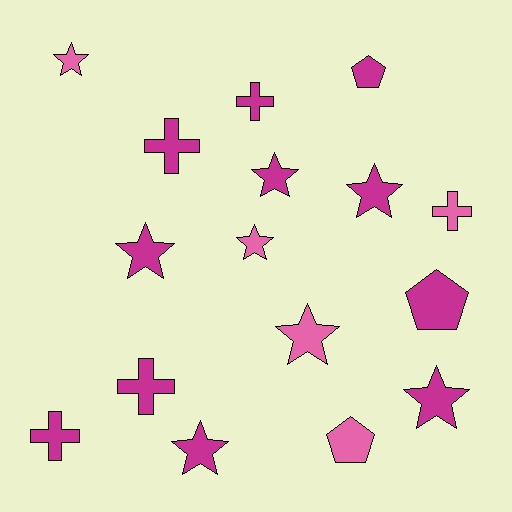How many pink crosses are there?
There is 1 pink cross.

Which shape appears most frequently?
Star, with 8 objects.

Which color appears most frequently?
Magenta, with 11 objects.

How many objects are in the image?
There are 16 objects.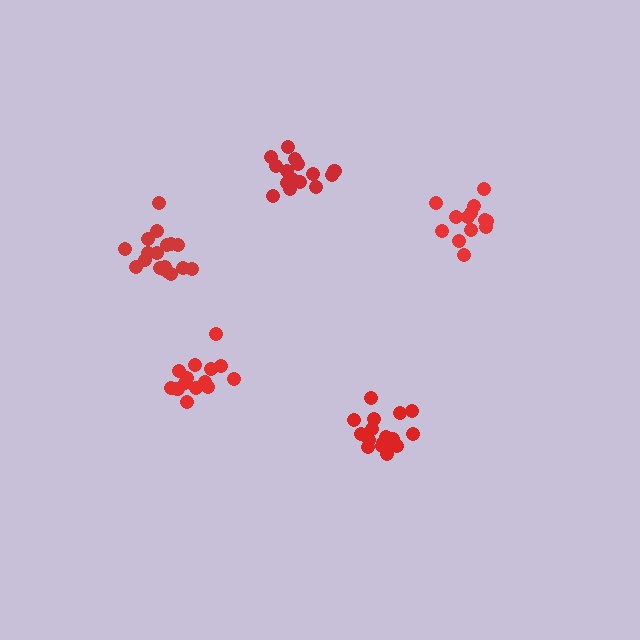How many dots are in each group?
Group 1: 17 dots, Group 2: 15 dots, Group 3: 18 dots, Group 4: 13 dots, Group 5: 15 dots (78 total).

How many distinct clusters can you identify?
There are 5 distinct clusters.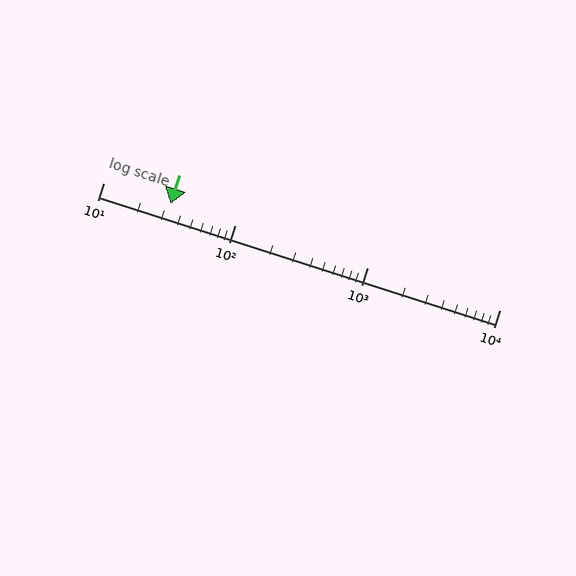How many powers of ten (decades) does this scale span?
The scale spans 3 decades, from 10 to 10000.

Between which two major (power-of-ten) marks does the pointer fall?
The pointer is between 10 and 100.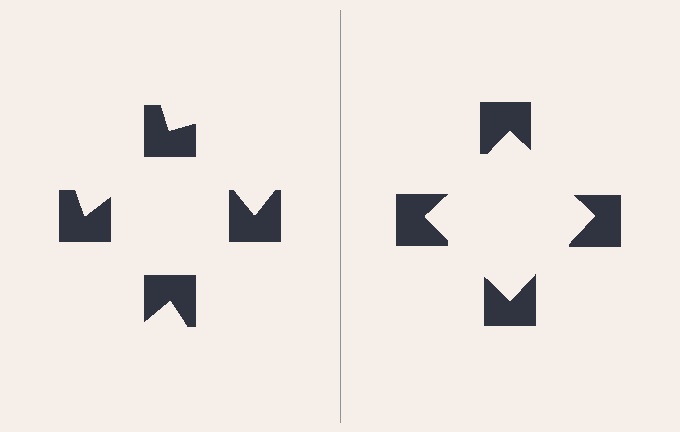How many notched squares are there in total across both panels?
8 — 4 on each side.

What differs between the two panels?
The notched squares are positioned identically on both sides; only the wedge orientations differ. On the right they align to a square; on the left they are misaligned.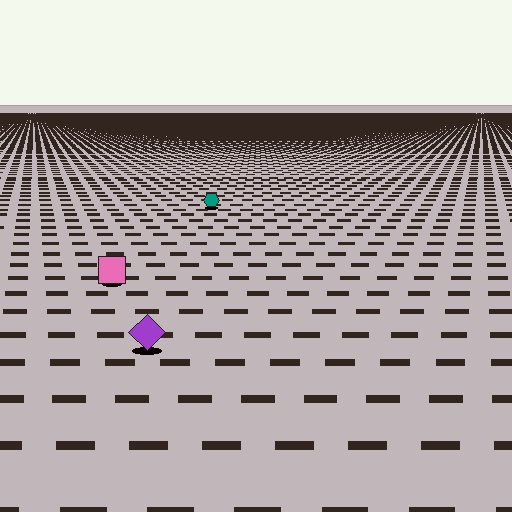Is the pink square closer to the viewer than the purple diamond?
No. The purple diamond is closer — you can tell from the texture gradient: the ground texture is coarser near it.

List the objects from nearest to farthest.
From nearest to farthest: the purple diamond, the pink square, the teal hexagon.